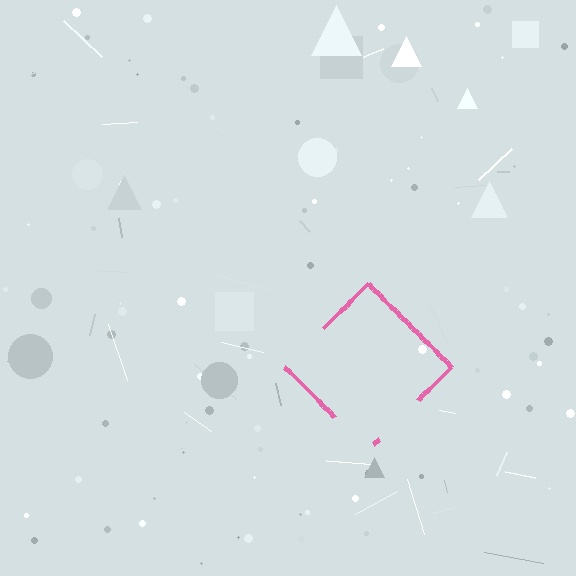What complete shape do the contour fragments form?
The contour fragments form a diamond.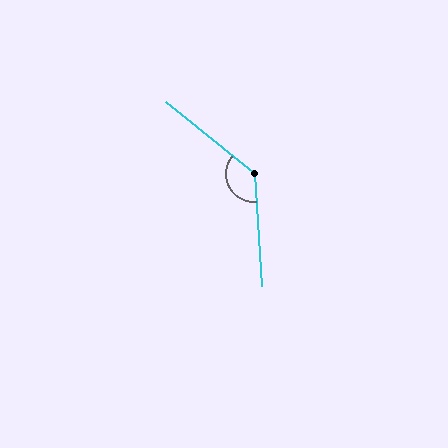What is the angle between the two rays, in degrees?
Approximately 133 degrees.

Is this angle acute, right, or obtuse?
It is obtuse.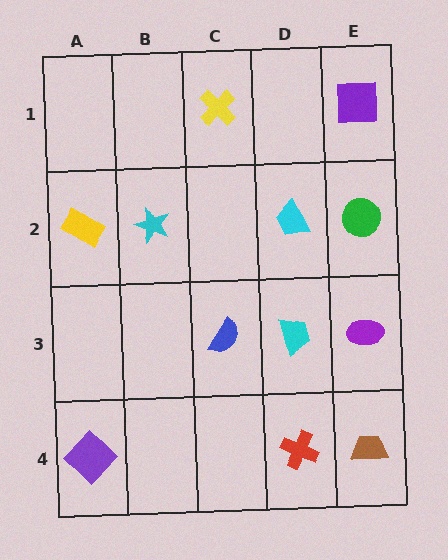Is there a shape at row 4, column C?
No, that cell is empty.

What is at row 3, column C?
A blue semicircle.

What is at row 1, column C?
A yellow cross.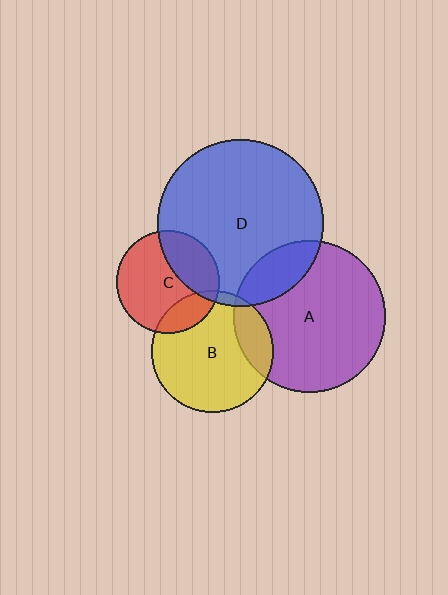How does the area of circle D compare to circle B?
Approximately 1.9 times.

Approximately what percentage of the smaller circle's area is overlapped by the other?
Approximately 15%.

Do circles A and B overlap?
Yes.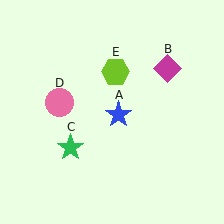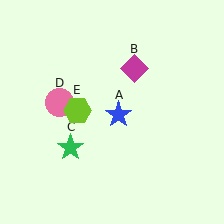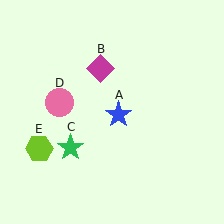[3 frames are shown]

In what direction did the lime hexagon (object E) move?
The lime hexagon (object E) moved down and to the left.